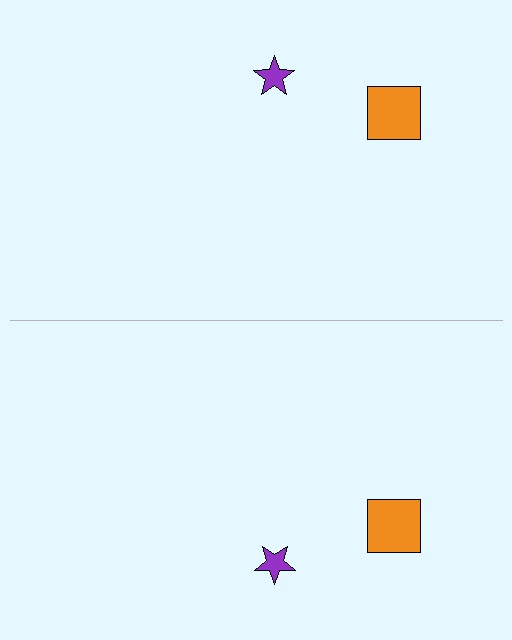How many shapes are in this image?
There are 4 shapes in this image.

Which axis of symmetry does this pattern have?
The pattern has a horizontal axis of symmetry running through the center of the image.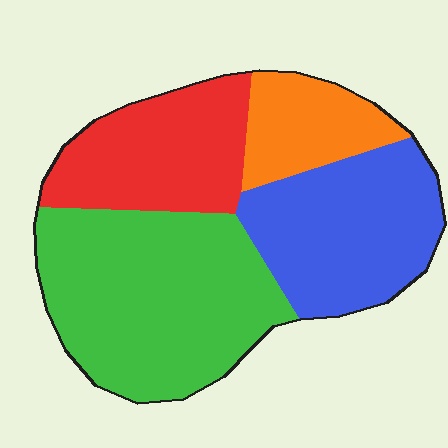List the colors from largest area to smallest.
From largest to smallest: green, blue, red, orange.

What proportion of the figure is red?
Red covers around 20% of the figure.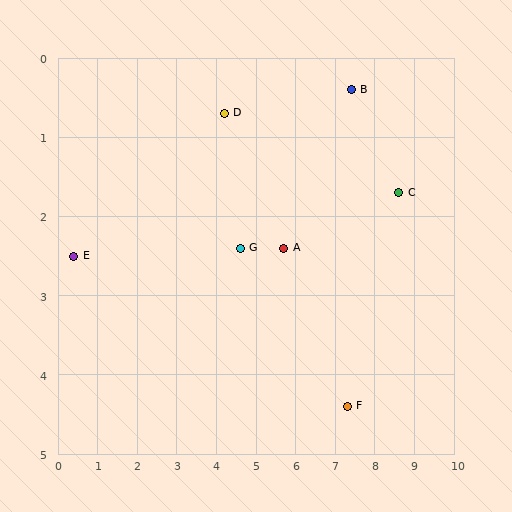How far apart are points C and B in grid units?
Points C and B are about 1.8 grid units apart.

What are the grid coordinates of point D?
Point D is at approximately (4.2, 0.7).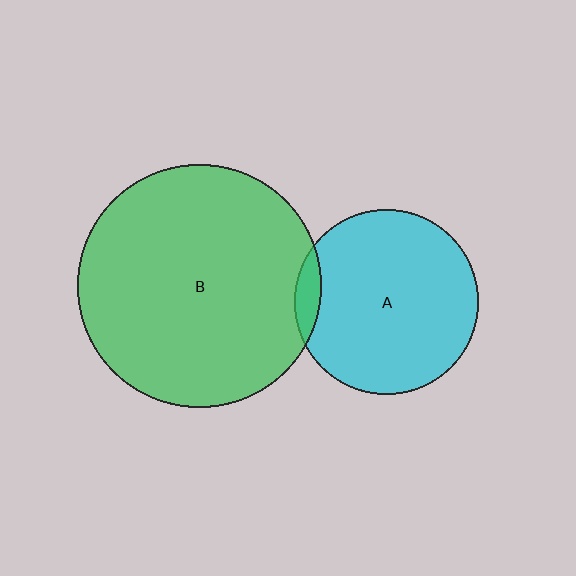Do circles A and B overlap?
Yes.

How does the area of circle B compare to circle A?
Approximately 1.8 times.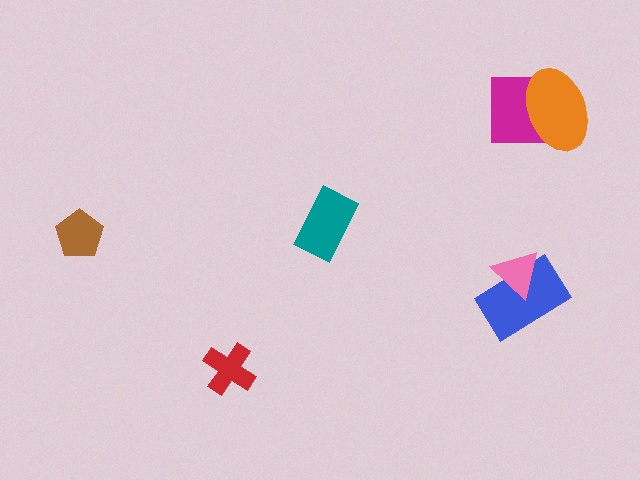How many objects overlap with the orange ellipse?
1 object overlaps with the orange ellipse.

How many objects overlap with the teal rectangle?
0 objects overlap with the teal rectangle.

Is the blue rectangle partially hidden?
Yes, it is partially covered by another shape.